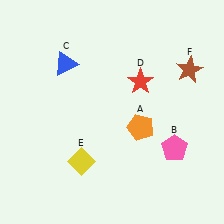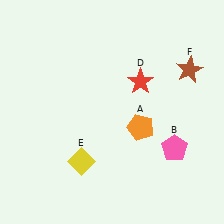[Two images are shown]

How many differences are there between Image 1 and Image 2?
There is 1 difference between the two images.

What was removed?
The blue triangle (C) was removed in Image 2.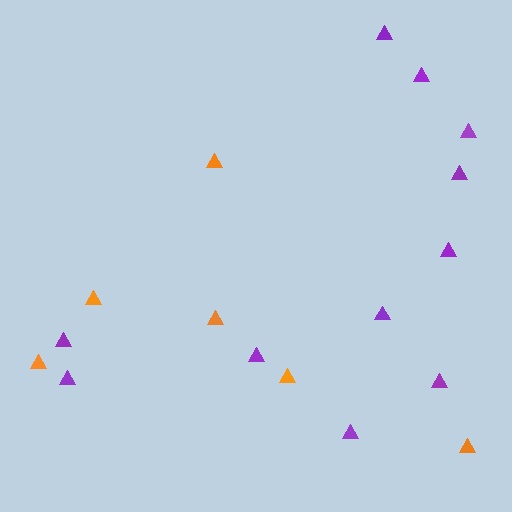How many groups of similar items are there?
There are 2 groups: one group of orange triangles (6) and one group of purple triangles (11).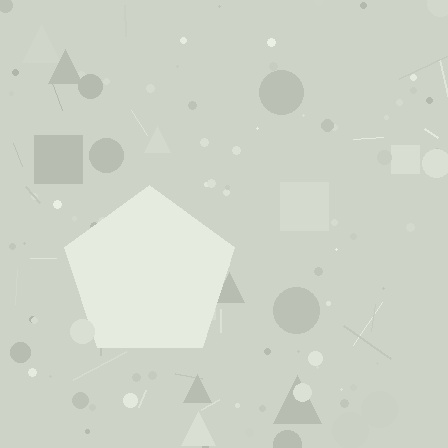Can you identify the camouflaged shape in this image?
The camouflaged shape is a pentagon.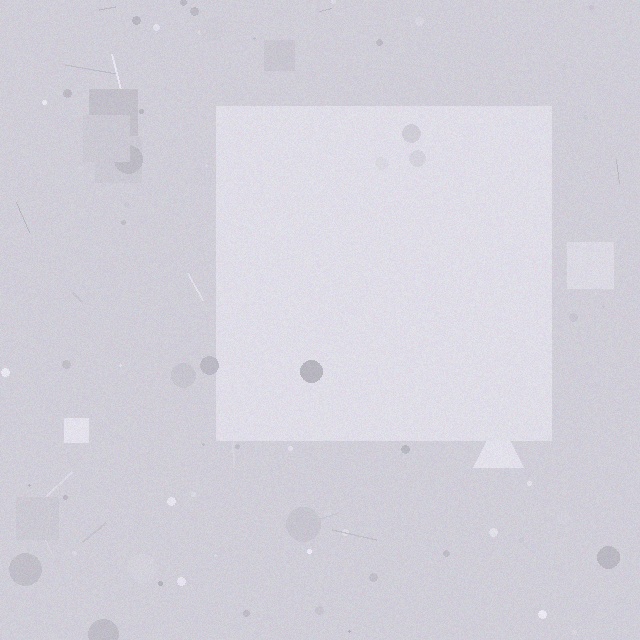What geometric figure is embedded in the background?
A square is embedded in the background.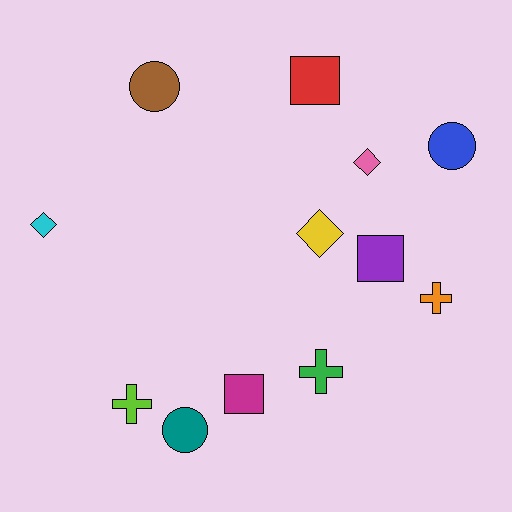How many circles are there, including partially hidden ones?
There are 3 circles.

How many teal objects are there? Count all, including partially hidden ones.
There is 1 teal object.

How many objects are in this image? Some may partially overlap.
There are 12 objects.